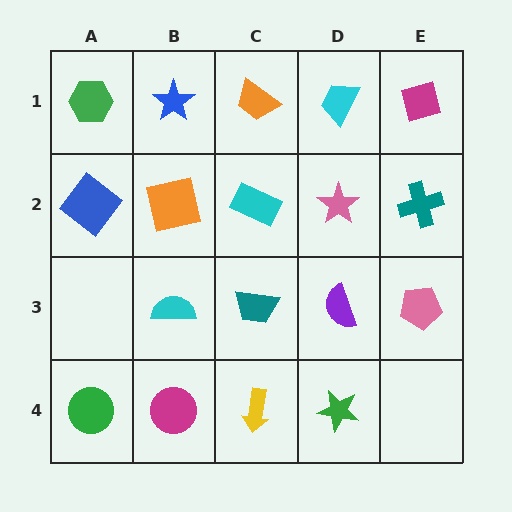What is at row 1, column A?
A green hexagon.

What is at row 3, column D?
A purple semicircle.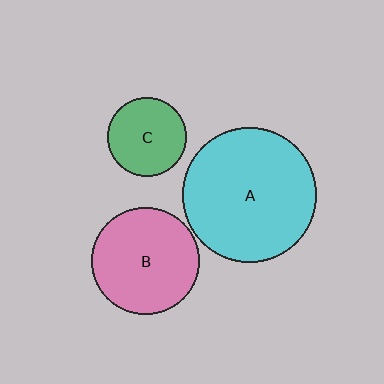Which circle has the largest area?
Circle A (cyan).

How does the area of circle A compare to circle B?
Approximately 1.6 times.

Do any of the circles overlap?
No, none of the circles overlap.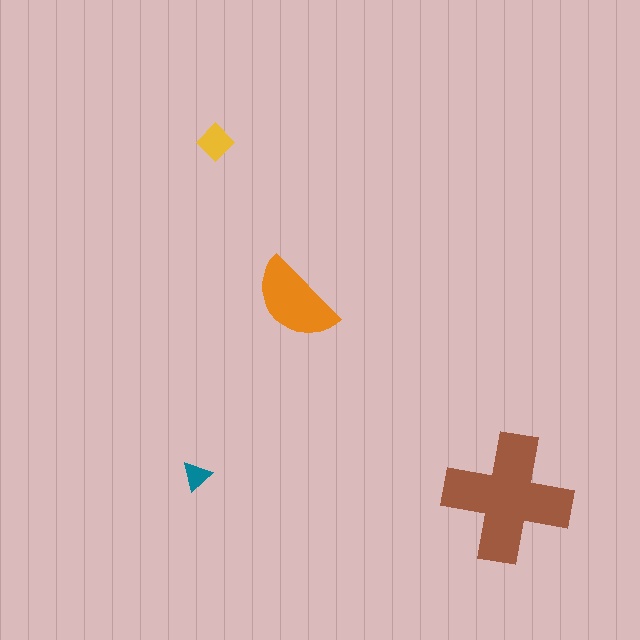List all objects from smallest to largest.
The teal triangle, the yellow diamond, the orange semicircle, the brown cross.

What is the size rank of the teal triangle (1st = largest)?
4th.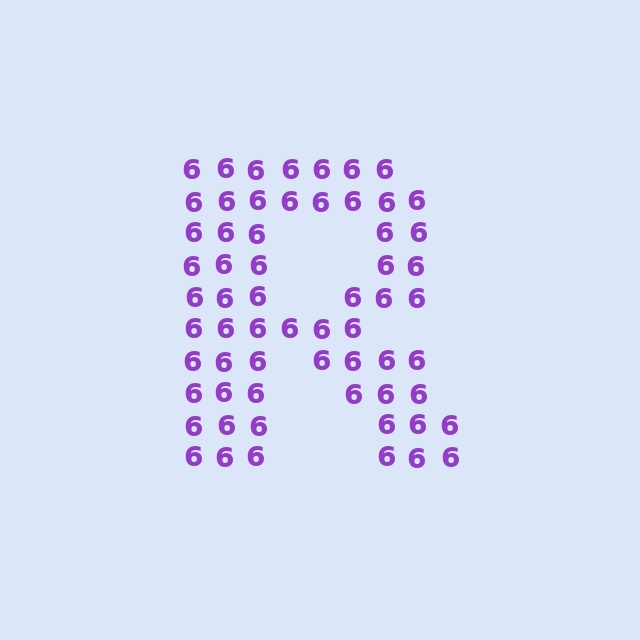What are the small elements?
The small elements are digit 6's.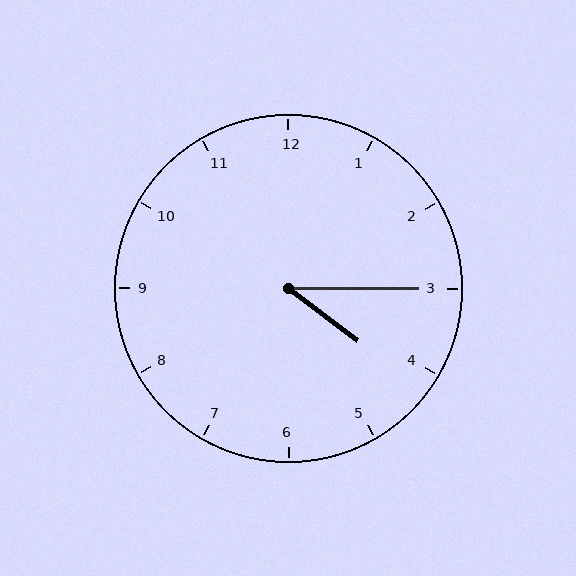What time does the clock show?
4:15.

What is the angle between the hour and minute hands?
Approximately 38 degrees.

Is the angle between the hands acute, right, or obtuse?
It is acute.